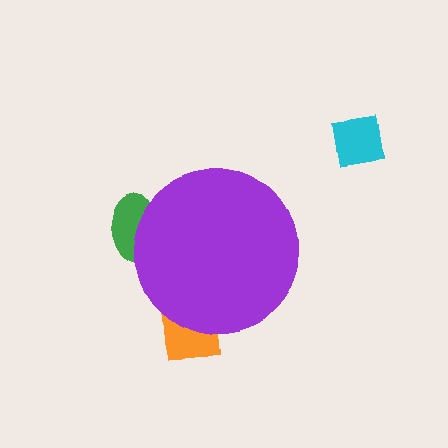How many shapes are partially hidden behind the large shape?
2 shapes are partially hidden.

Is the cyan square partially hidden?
No, the cyan square is fully visible.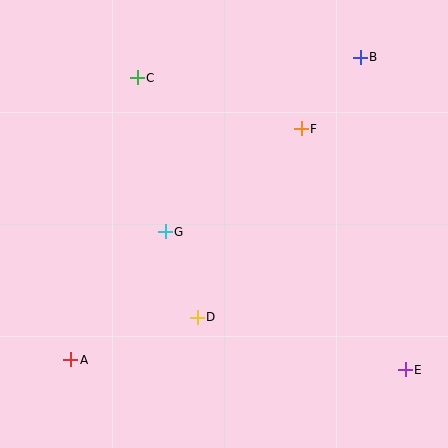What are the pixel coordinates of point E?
Point E is at (405, 370).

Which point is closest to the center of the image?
Point G at (165, 232) is closest to the center.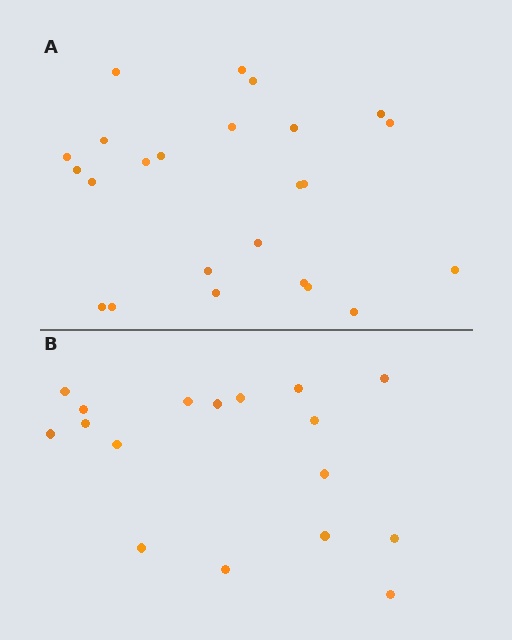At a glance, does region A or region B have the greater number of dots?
Region A (the top region) has more dots.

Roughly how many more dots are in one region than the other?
Region A has roughly 8 or so more dots than region B.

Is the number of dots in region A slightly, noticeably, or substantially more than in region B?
Region A has noticeably more, but not dramatically so. The ratio is roughly 1.4 to 1.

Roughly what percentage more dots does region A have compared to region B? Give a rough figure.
About 40% more.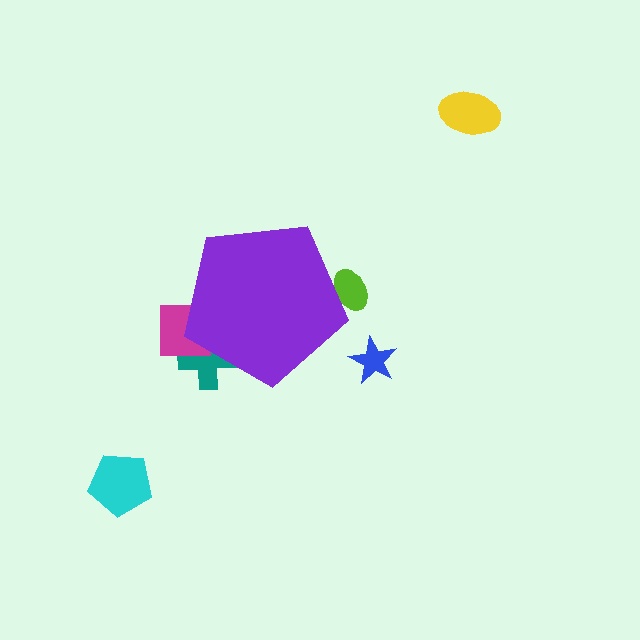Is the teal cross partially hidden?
Yes, the teal cross is partially hidden behind the purple pentagon.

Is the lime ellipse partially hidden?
Yes, the lime ellipse is partially hidden behind the purple pentagon.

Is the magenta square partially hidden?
Yes, the magenta square is partially hidden behind the purple pentagon.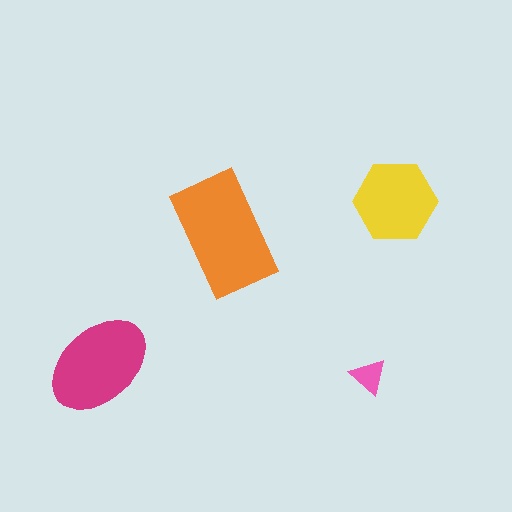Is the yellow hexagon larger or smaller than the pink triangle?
Larger.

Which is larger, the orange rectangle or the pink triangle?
The orange rectangle.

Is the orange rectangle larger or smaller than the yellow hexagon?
Larger.